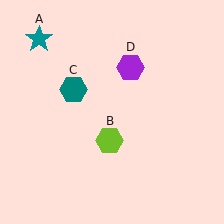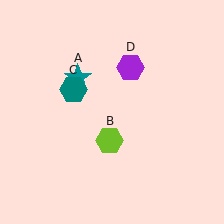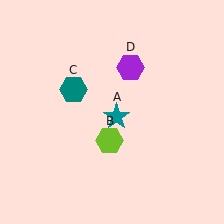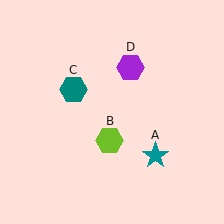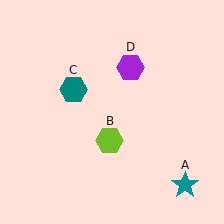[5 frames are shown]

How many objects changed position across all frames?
1 object changed position: teal star (object A).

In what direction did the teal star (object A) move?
The teal star (object A) moved down and to the right.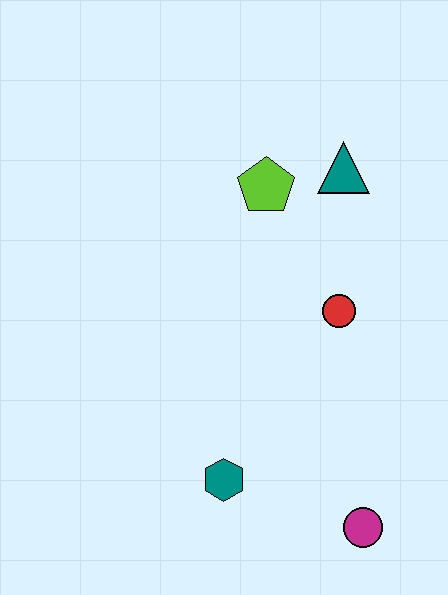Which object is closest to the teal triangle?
The lime pentagon is closest to the teal triangle.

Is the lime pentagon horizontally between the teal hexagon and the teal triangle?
Yes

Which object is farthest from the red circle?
The magenta circle is farthest from the red circle.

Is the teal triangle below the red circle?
No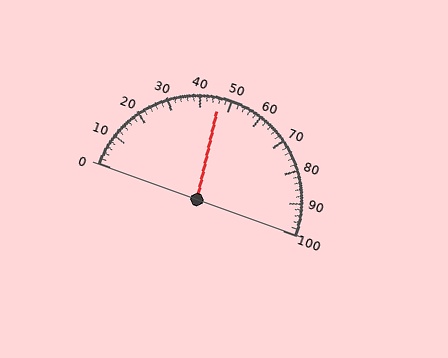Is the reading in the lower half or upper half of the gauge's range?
The reading is in the lower half of the range (0 to 100).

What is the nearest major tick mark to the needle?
The nearest major tick mark is 50.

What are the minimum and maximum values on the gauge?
The gauge ranges from 0 to 100.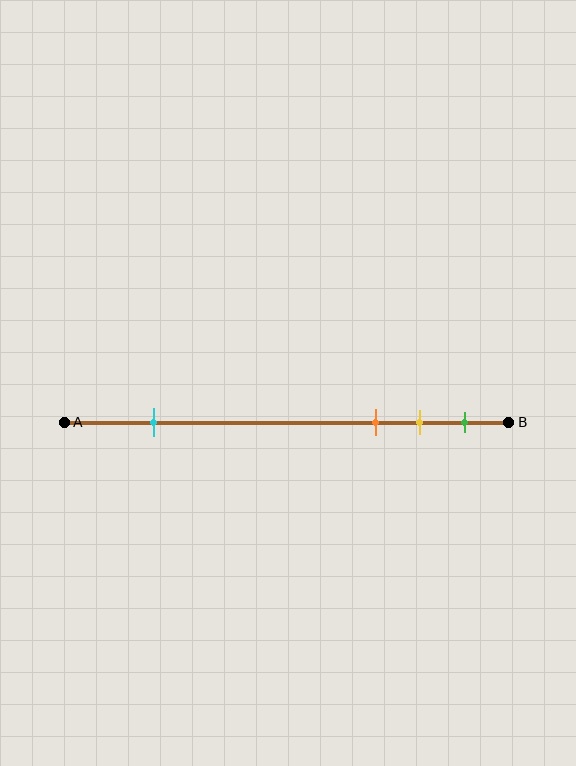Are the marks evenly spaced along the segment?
No, the marks are not evenly spaced.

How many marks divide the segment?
There are 4 marks dividing the segment.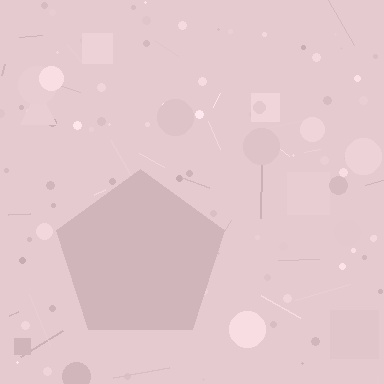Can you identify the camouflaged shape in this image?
The camouflaged shape is a pentagon.